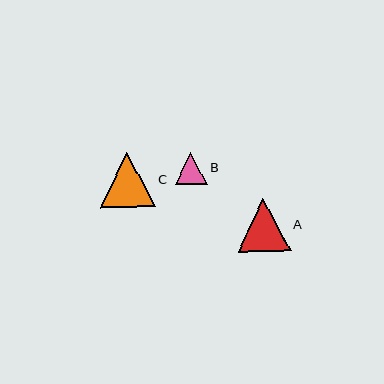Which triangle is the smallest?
Triangle B is the smallest with a size of approximately 32 pixels.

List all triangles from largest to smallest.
From largest to smallest: C, A, B.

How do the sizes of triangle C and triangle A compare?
Triangle C and triangle A are approximately the same size.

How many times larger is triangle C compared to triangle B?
Triangle C is approximately 1.7 times the size of triangle B.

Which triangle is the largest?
Triangle C is the largest with a size of approximately 55 pixels.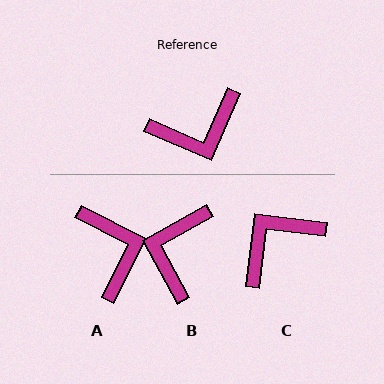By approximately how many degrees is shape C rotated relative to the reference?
Approximately 163 degrees clockwise.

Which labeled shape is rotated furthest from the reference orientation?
C, about 163 degrees away.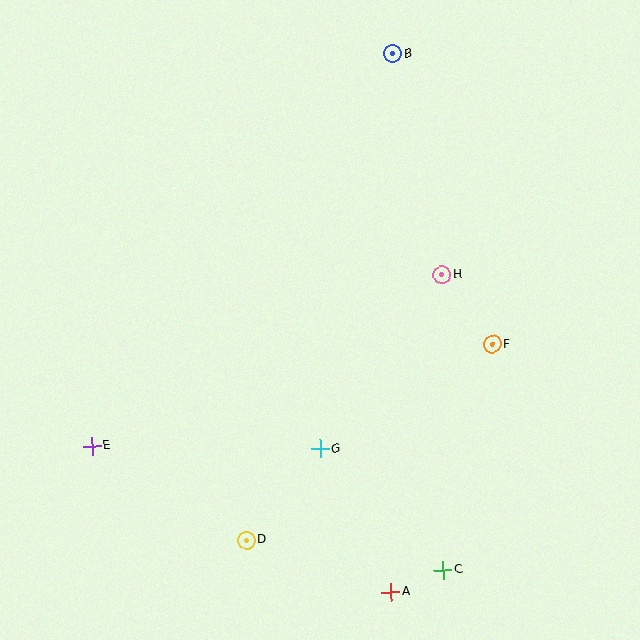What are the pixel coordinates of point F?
Point F is at (492, 345).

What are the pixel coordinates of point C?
Point C is at (443, 570).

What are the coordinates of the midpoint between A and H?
The midpoint between A and H is at (417, 433).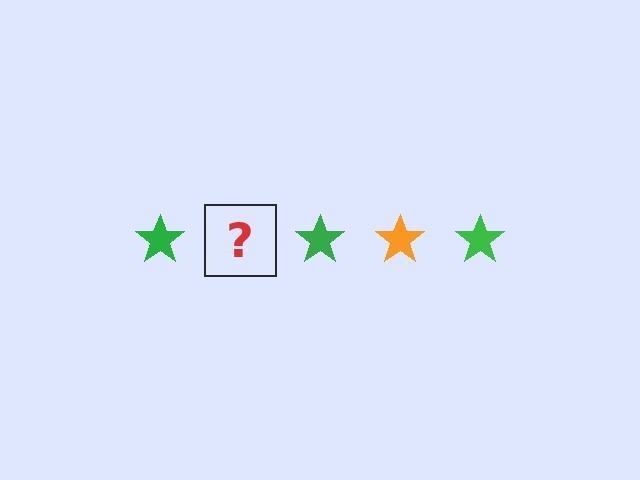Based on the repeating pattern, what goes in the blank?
The blank should be an orange star.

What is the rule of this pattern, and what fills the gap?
The rule is that the pattern cycles through green, orange stars. The gap should be filled with an orange star.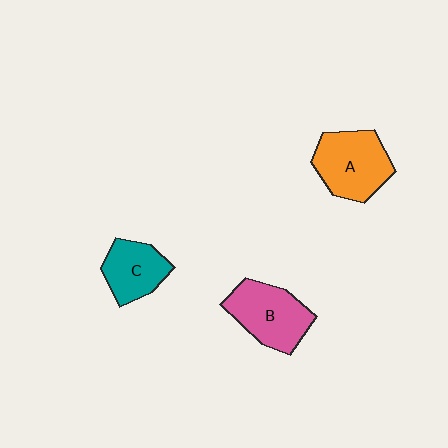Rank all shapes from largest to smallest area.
From largest to smallest: A (orange), B (pink), C (teal).